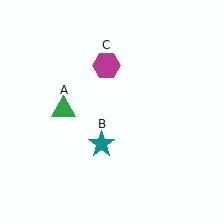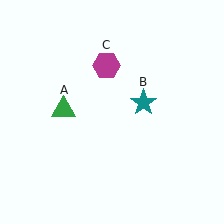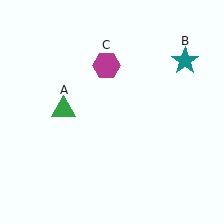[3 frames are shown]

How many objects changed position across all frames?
1 object changed position: teal star (object B).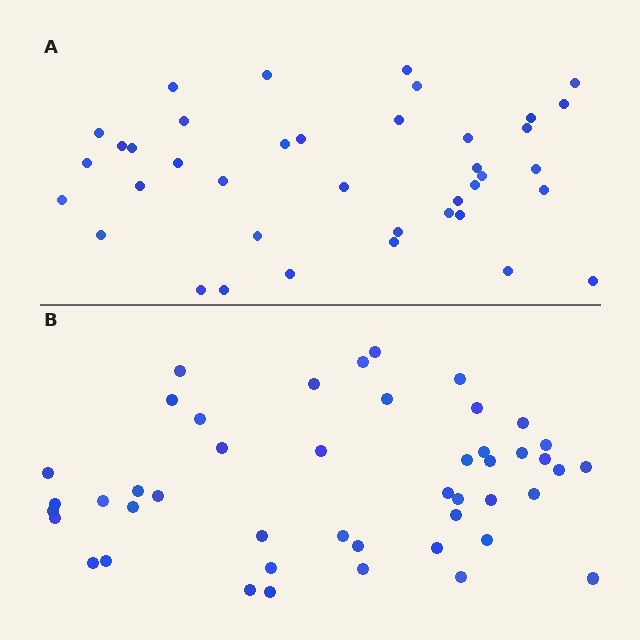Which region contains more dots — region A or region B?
Region B (the bottom region) has more dots.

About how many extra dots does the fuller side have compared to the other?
Region B has roughly 8 or so more dots than region A.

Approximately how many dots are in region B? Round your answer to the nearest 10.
About 50 dots. (The exact count is 46, which rounds to 50.)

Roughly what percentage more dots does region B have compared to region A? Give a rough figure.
About 20% more.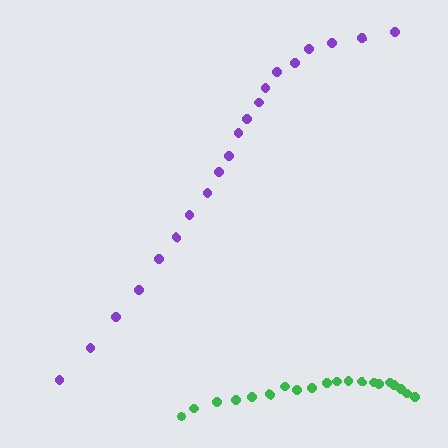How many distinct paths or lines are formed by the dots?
There are 2 distinct paths.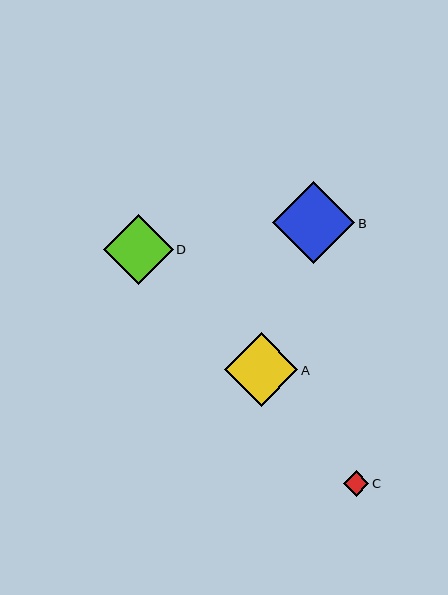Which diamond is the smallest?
Diamond C is the smallest with a size of approximately 25 pixels.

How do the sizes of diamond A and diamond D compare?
Diamond A and diamond D are approximately the same size.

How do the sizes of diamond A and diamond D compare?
Diamond A and diamond D are approximately the same size.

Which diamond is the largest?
Diamond B is the largest with a size of approximately 82 pixels.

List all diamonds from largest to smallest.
From largest to smallest: B, A, D, C.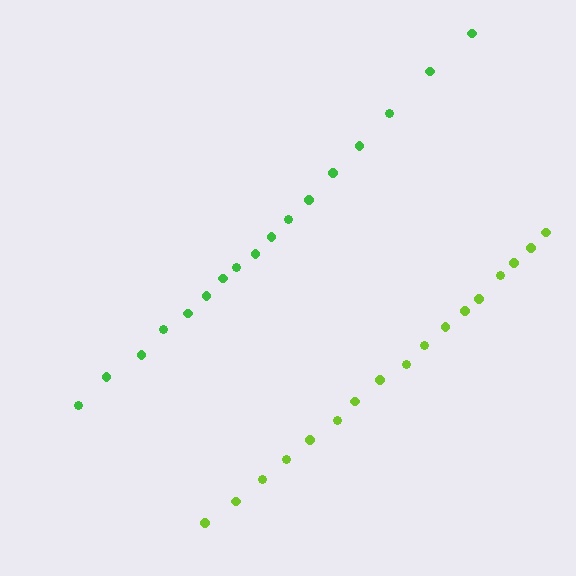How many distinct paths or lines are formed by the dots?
There are 2 distinct paths.